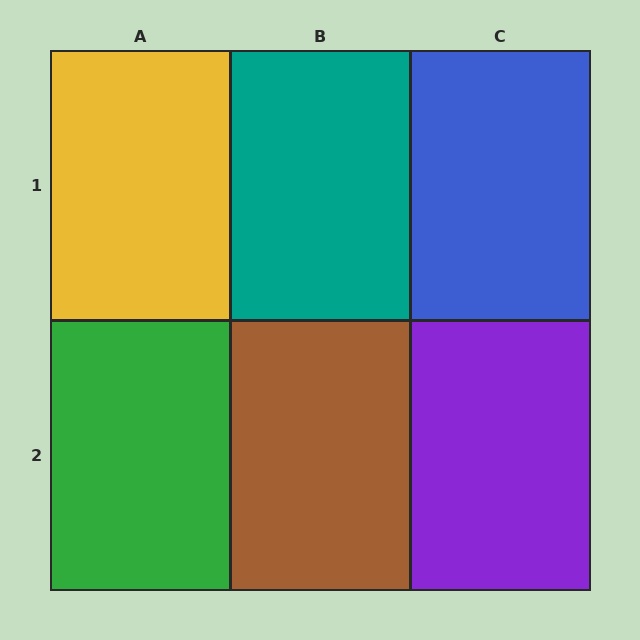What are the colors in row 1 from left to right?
Yellow, teal, blue.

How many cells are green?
1 cell is green.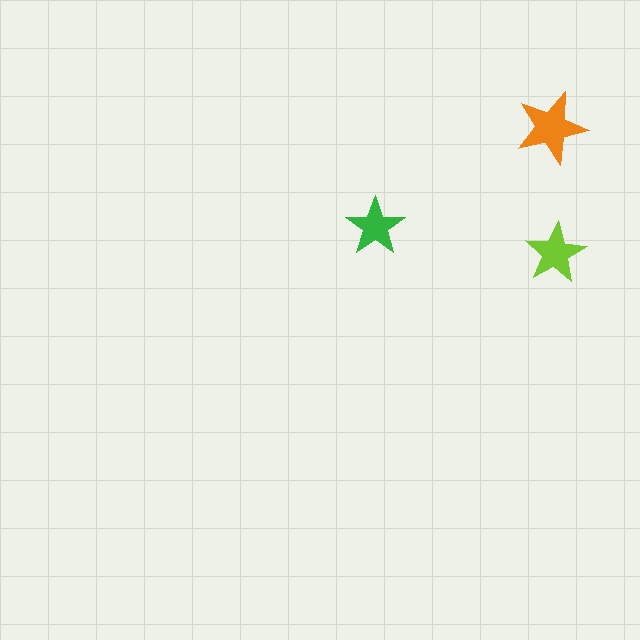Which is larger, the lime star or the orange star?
The orange one.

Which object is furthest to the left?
The green star is leftmost.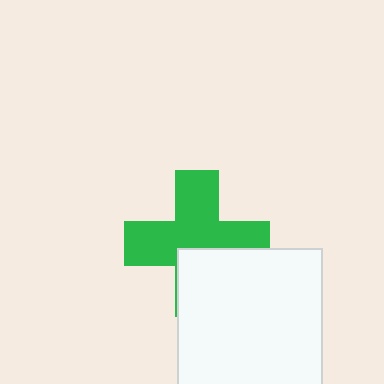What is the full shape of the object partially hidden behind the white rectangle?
The partially hidden object is a green cross.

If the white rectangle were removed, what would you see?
You would see the complete green cross.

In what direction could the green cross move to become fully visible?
The green cross could move up. That would shift it out from behind the white rectangle entirely.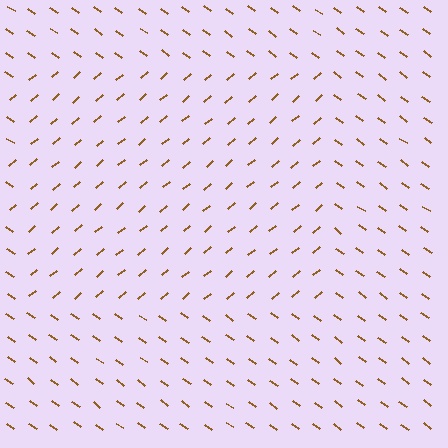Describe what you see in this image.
The image is filled with small brown line segments. A rectangle region in the image has lines oriented differently from the surrounding lines, creating a visible texture boundary.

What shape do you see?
I see a rectangle.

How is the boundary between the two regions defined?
The boundary is defined purely by a change in line orientation (approximately 76 degrees difference). All lines are the same color and thickness.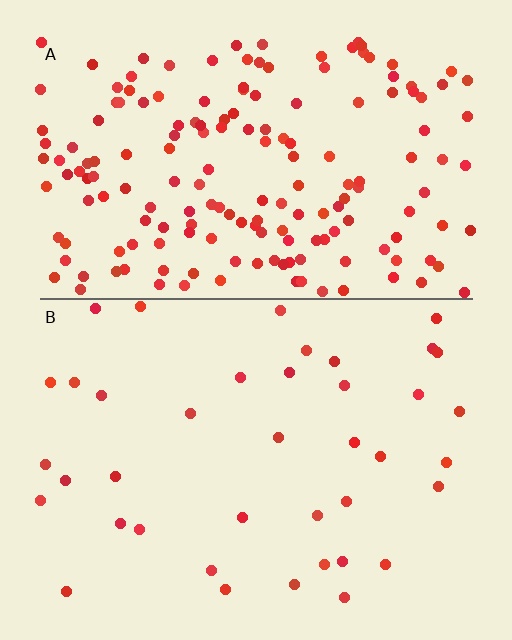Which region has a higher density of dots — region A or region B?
A (the top).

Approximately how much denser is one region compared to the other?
Approximately 4.5× — region A over region B.